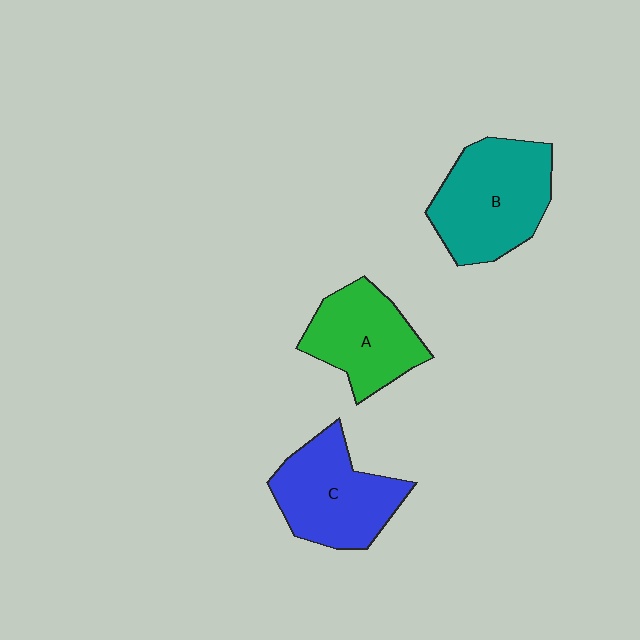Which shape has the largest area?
Shape B (teal).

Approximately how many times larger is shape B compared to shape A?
Approximately 1.3 times.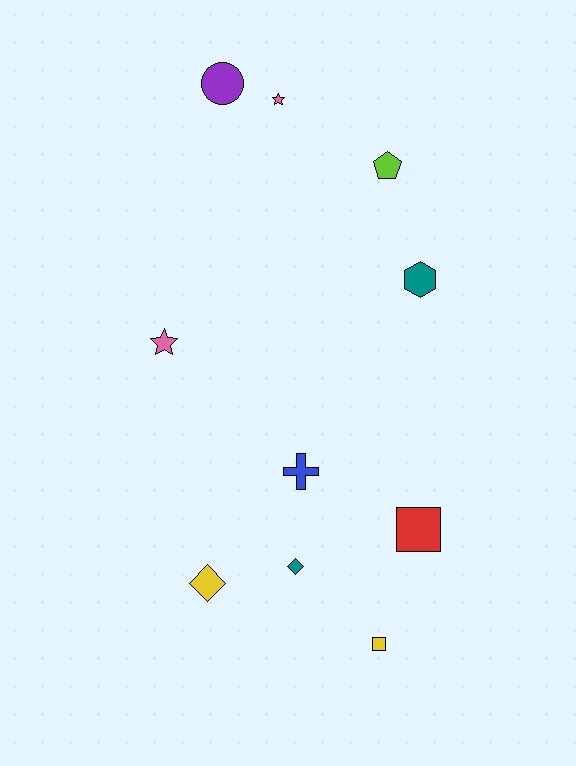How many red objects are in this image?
There is 1 red object.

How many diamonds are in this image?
There are 2 diamonds.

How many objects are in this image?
There are 10 objects.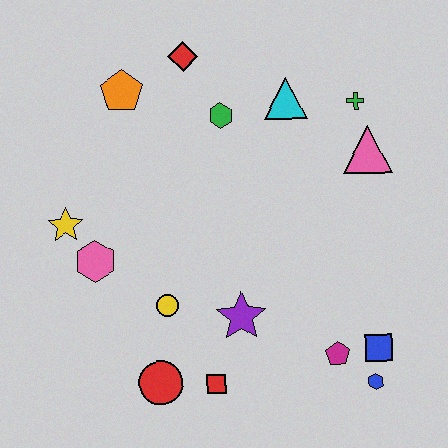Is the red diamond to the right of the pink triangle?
No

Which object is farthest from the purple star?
The red diamond is farthest from the purple star.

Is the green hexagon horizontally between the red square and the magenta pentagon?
Yes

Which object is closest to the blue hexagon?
The blue square is closest to the blue hexagon.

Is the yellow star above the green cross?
No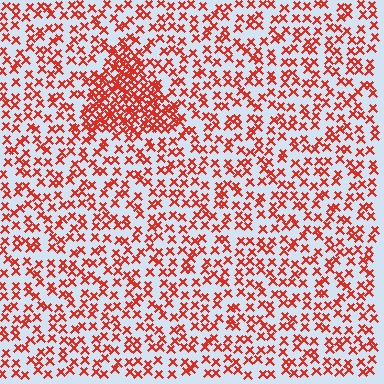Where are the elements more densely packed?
The elements are more densely packed inside the triangle boundary.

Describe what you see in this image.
The image contains small red elements arranged at two different densities. A triangle-shaped region is visible where the elements are more densely packed than the surrounding area.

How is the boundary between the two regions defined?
The boundary is defined by a change in element density (approximately 2.3x ratio). All elements are the same color, size, and shape.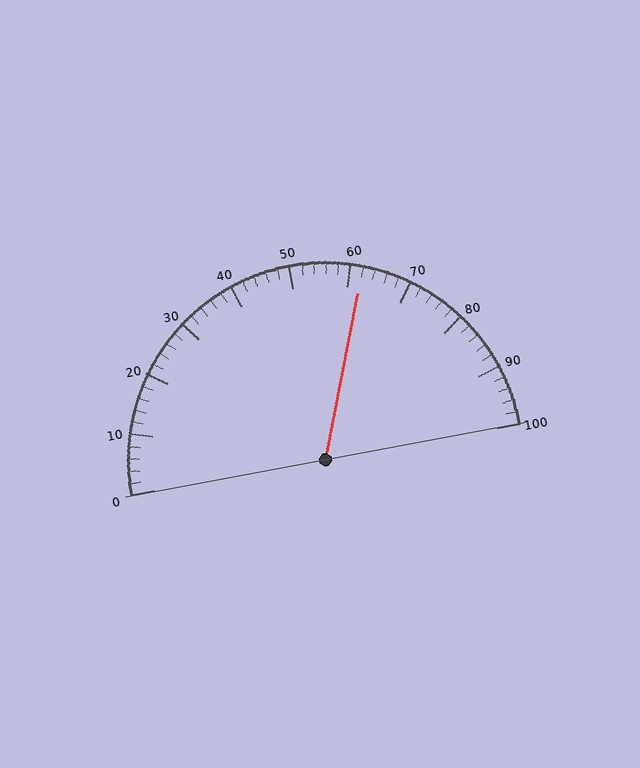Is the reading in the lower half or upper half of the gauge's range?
The reading is in the upper half of the range (0 to 100).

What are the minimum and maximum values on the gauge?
The gauge ranges from 0 to 100.